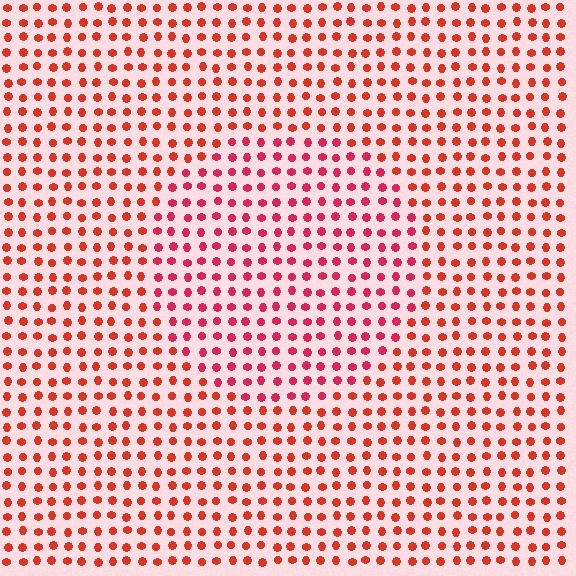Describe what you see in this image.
The image is filled with small red elements in a uniform arrangement. A circle-shaped region is visible where the elements are tinted to a slightly different hue, forming a subtle color boundary.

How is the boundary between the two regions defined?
The boundary is defined purely by a slight shift in hue (about 22 degrees). Spacing, size, and orientation are identical on both sides.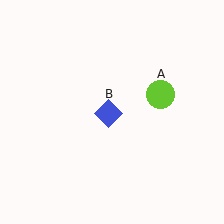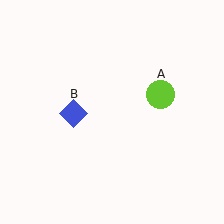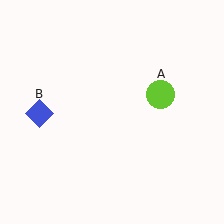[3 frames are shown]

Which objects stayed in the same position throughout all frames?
Lime circle (object A) remained stationary.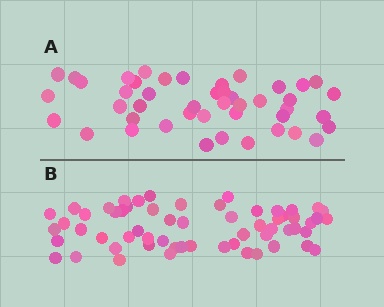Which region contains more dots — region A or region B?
Region B (the bottom region) has more dots.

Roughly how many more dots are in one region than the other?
Region B has approximately 15 more dots than region A.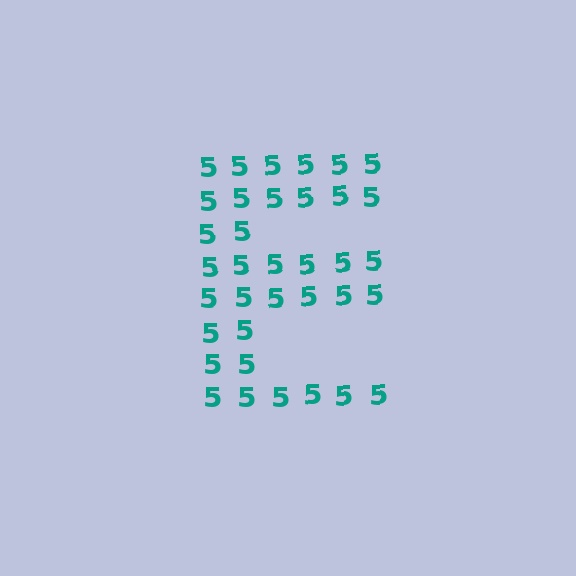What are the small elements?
The small elements are digit 5's.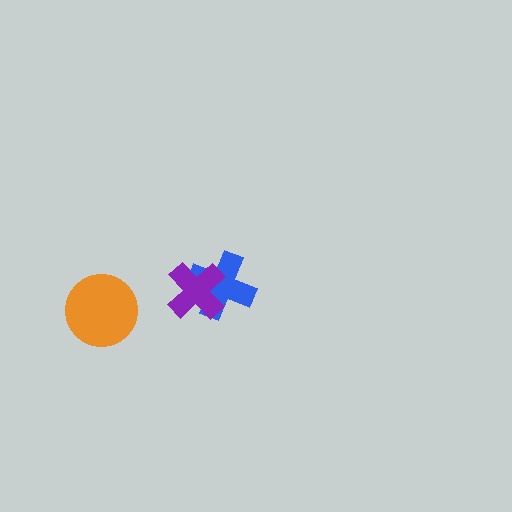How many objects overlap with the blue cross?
1 object overlaps with the blue cross.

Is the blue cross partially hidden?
Yes, it is partially covered by another shape.